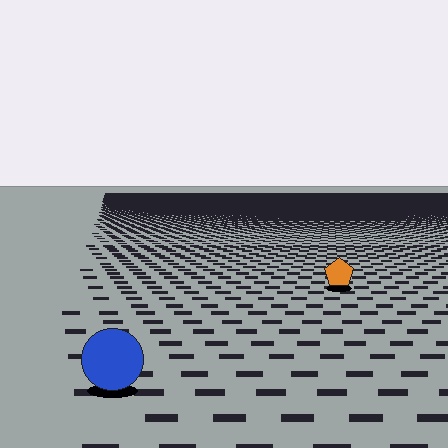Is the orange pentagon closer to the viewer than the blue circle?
No. The blue circle is closer — you can tell from the texture gradient: the ground texture is coarser near it.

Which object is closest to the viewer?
The blue circle is closest. The texture marks near it are larger and more spread out.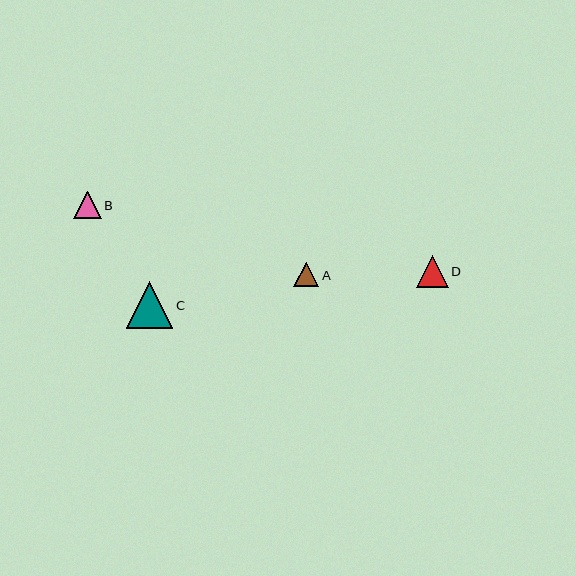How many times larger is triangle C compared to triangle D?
Triangle C is approximately 1.5 times the size of triangle D.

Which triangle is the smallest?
Triangle A is the smallest with a size of approximately 25 pixels.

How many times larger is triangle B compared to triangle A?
Triangle B is approximately 1.1 times the size of triangle A.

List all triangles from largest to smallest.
From largest to smallest: C, D, B, A.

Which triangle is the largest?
Triangle C is the largest with a size of approximately 46 pixels.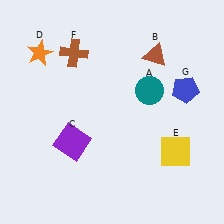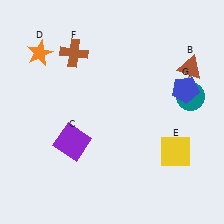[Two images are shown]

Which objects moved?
The objects that moved are: the teal circle (A), the brown triangle (B).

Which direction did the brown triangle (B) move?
The brown triangle (B) moved right.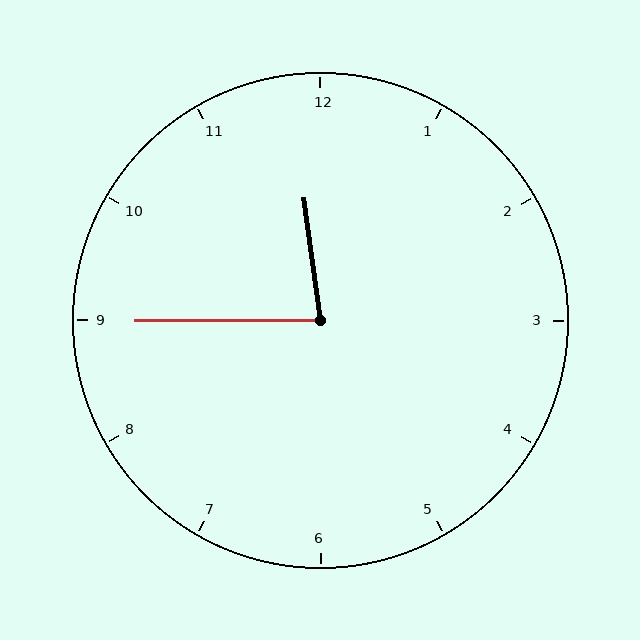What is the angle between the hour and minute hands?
Approximately 82 degrees.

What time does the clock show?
11:45.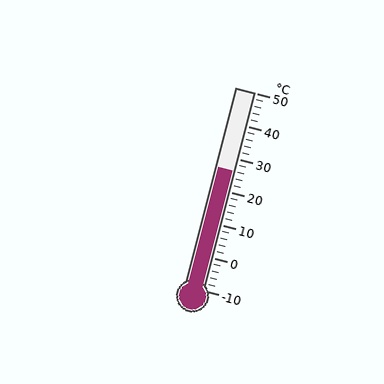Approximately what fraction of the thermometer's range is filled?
The thermometer is filled to approximately 60% of its range.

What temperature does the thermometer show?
The thermometer shows approximately 26°C.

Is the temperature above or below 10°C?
The temperature is above 10°C.